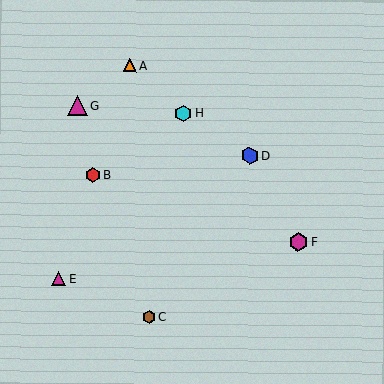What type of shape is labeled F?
Shape F is a magenta hexagon.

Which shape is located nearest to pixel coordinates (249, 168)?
The blue hexagon (labeled D) at (250, 155) is nearest to that location.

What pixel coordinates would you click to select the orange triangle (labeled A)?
Click at (130, 65) to select the orange triangle A.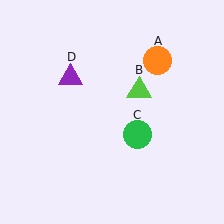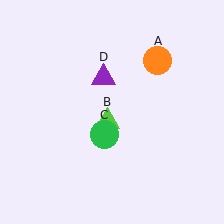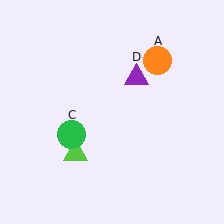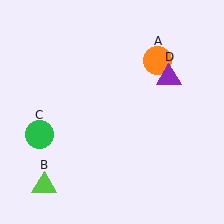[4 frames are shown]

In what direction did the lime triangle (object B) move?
The lime triangle (object B) moved down and to the left.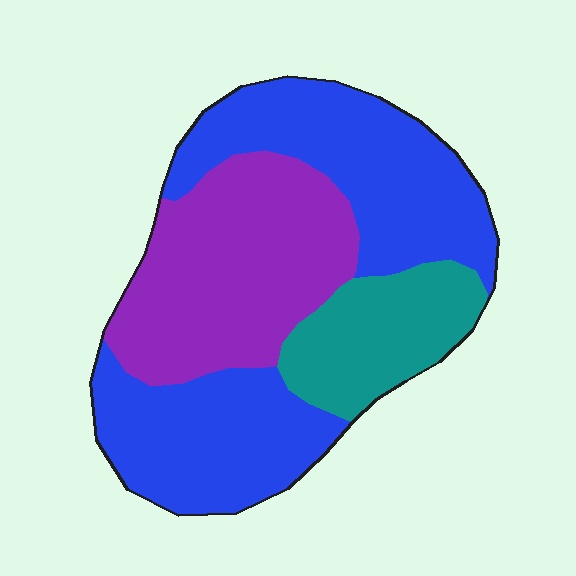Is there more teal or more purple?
Purple.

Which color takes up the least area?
Teal, at roughly 15%.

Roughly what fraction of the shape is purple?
Purple covers around 35% of the shape.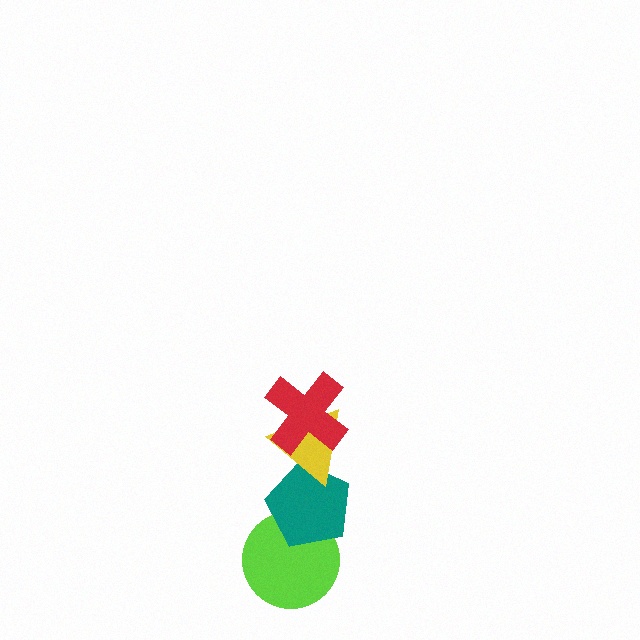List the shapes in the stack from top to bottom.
From top to bottom: the red cross, the yellow triangle, the teal pentagon, the lime circle.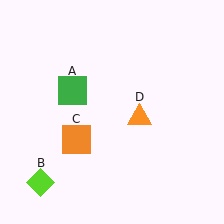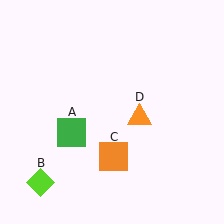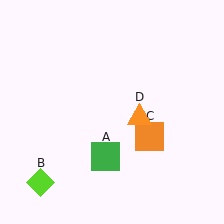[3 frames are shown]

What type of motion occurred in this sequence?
The green square (object A), orange square (object C) rotated counterclockwise around the center of the scene.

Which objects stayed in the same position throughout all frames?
Lime diamond (object B) and orange triangle (object D) remained stationary.